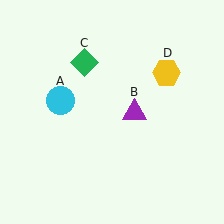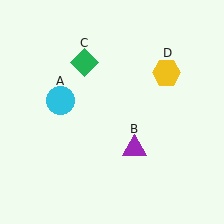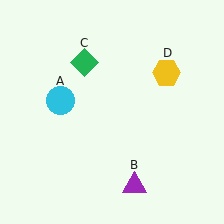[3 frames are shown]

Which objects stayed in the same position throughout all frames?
Cyan circle (object A) and green diamond (object C) and yellow hexagon (object D) remained stationary.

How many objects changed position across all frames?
1 object changed position: purple triangle (object B).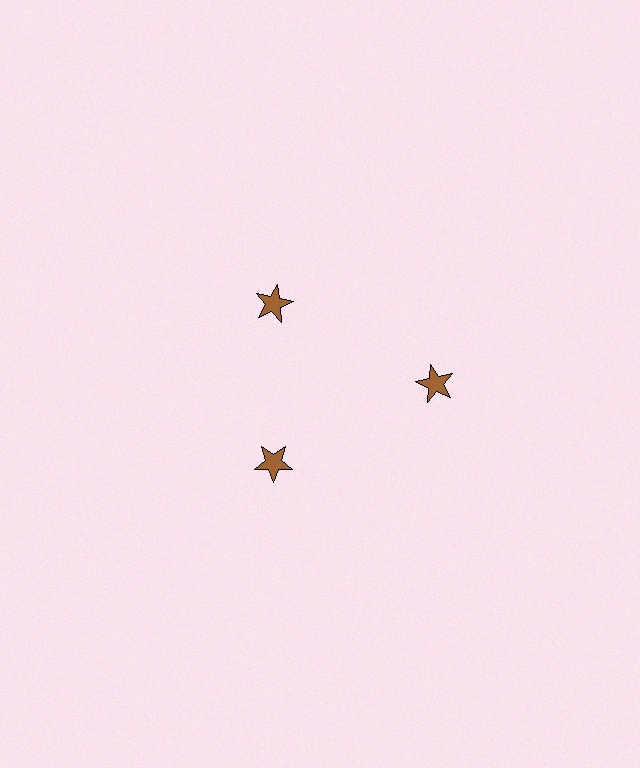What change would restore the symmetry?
The symmetry would be restored by moving it inward, back onto the ring so that all 3 stars sit at equal angles and equal distance from the center.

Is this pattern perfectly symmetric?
No. The 3 brown stars are arranged in a ring, but one element near the 3 o'clock position is pushed outward from the center, breaking the 3-fold rotational symmetry.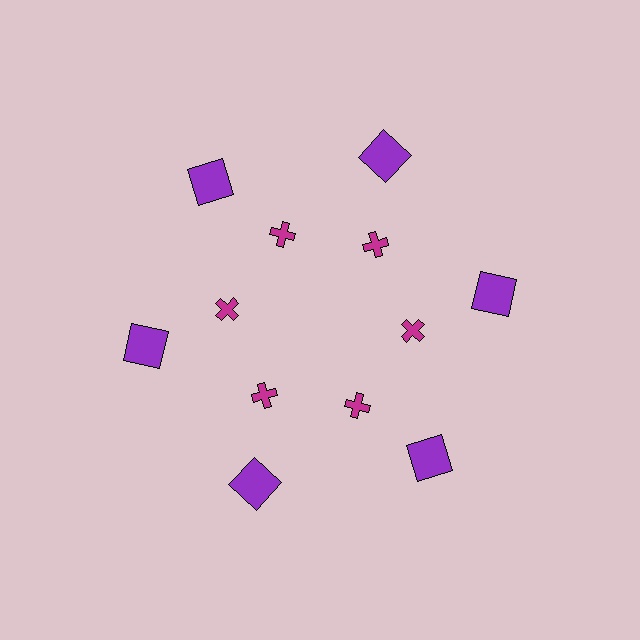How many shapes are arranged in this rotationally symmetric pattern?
There are 12 shapes, arranged in 6 groups of 2.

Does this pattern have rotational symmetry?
Yes, this pattern has 6-fold rotational symmetry. It looks the same after rotating 60 degrees around the center.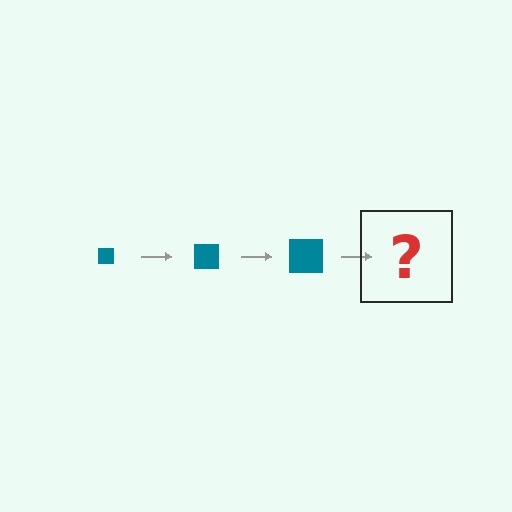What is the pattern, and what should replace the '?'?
The pattern is that the square gets progressively larger each step. The '?' should be a teal square, larger than the previous one.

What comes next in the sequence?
The next element should be a teal square, larger than the previous one.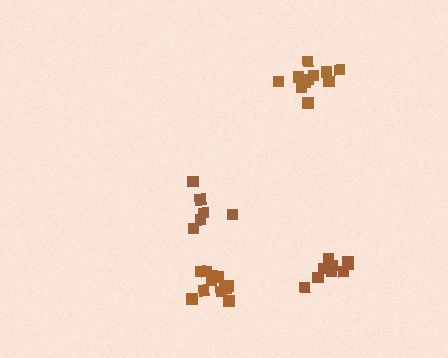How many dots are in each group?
Group 1: 9 dots, Group 2: 6 dots, Group 3: 11 dots, Group 4: 12 dots (38 total).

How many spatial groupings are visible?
There are 4 spatial groupings.